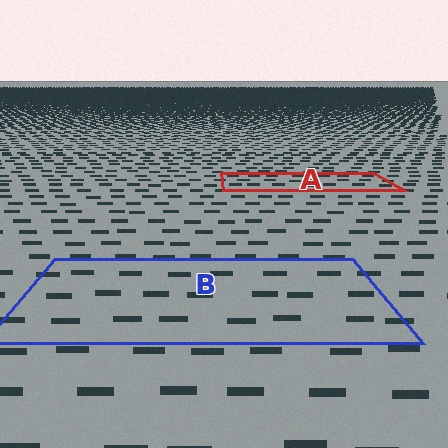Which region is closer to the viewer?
Region B is closer. The texture elements there are larger and more spread out.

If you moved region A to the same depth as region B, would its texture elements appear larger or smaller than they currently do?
They would appear larger. At a closer depth, the same texture elements are projected at a bigger on-screen size.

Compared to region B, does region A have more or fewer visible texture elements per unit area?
Region A has more texture elements per unit area — they are packed more densely because it is farther away.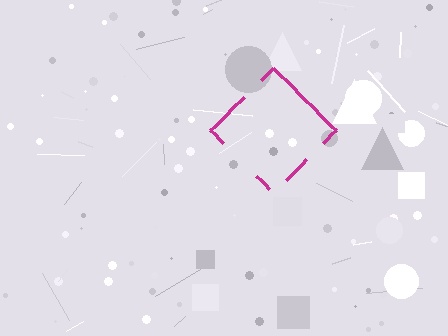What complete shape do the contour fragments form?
The contour fragments form a diamond.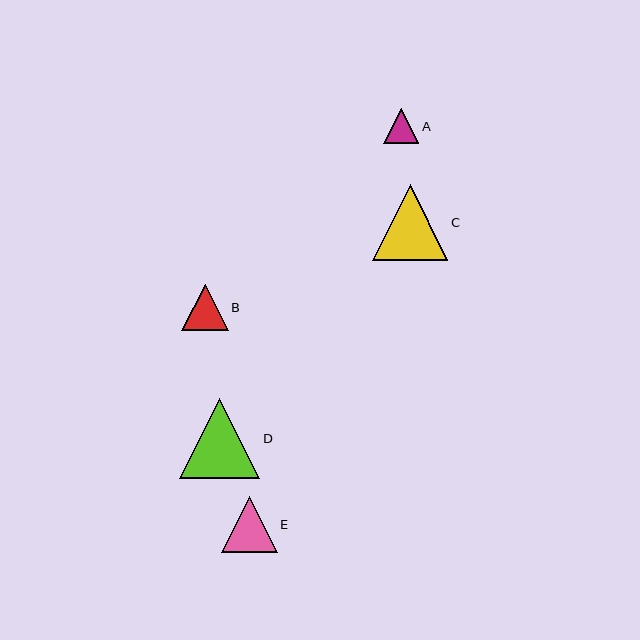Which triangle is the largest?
Triangle D is the largest with a size of approximately 81 pixels.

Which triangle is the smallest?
Triangle A is the smallest with a size of approximately 35 pixels.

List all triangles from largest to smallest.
From largest to smallest: D, C, E, B, A.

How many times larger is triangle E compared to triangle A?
Triangle E is approximately 1.6 times the size of triangle A.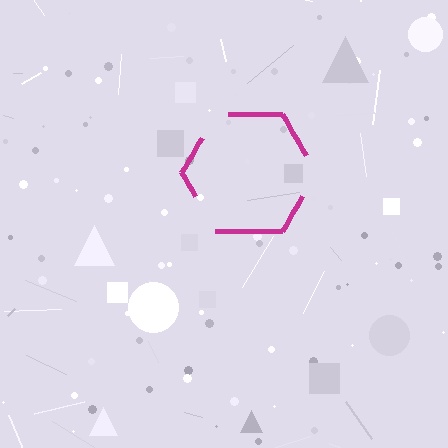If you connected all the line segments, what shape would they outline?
They would outline a hexagon.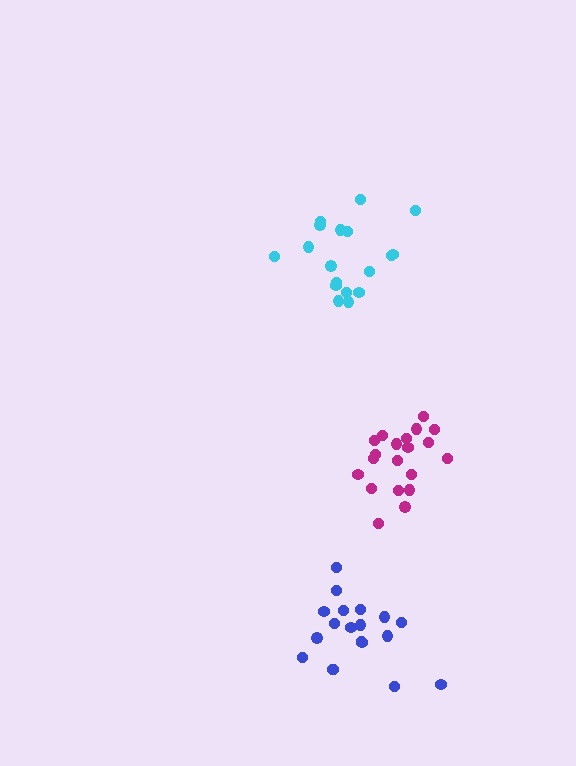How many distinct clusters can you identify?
There are 3 distinct clusters.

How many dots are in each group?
Group 1: 19 dots, Group 2: 18 dots, Group 3: 20 dots (57 total).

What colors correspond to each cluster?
The clusters are colored: blue, cyan, magenta.